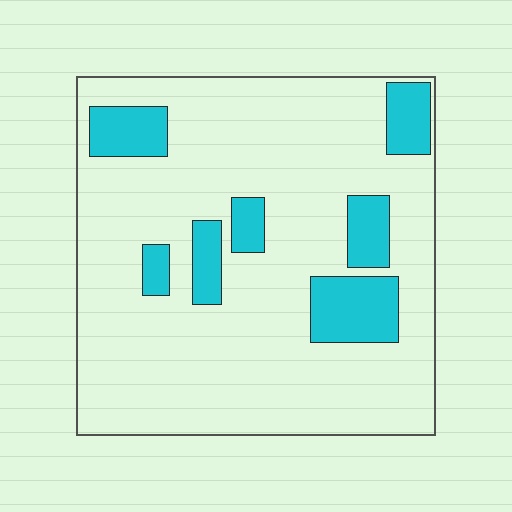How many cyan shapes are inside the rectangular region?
7.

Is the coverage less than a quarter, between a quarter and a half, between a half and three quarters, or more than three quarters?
Less than a quarter.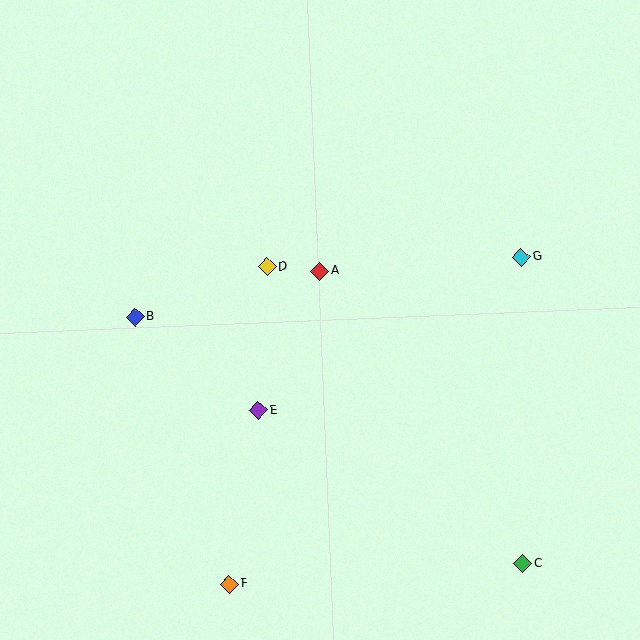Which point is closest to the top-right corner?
Point G is closest to the top-right corner.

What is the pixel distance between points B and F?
The distance between B and F is 284 pixels.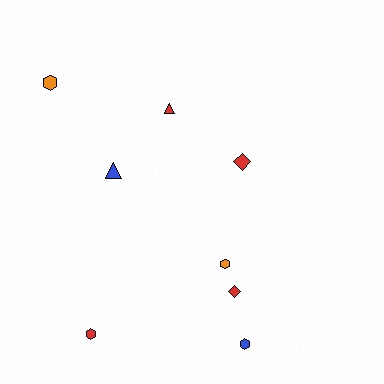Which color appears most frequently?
Red, with 4 objects.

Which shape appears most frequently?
Hexagon, with 4 objects.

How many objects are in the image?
There are 8 objects.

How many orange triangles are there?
There are no orange triangles.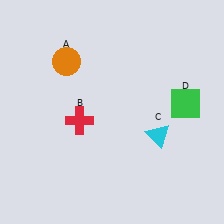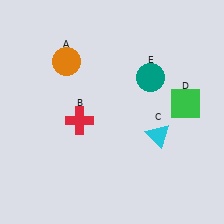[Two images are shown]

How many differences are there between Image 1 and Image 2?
There is 1 difference between the two images.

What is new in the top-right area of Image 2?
A teal circle (E) was added in the top-right area of Image 2.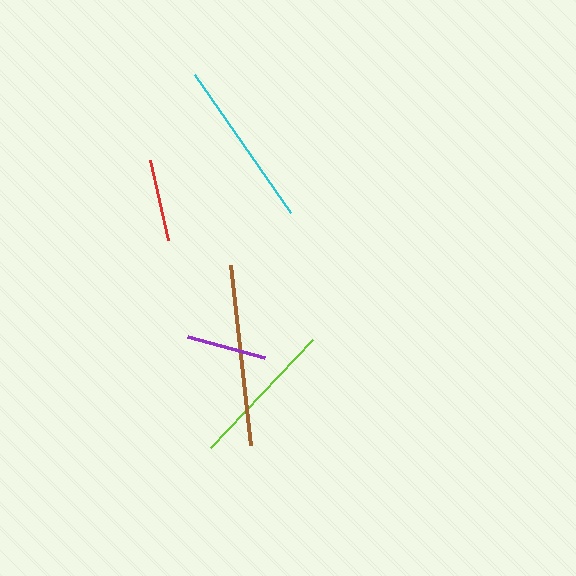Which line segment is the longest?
The brown line is the longest at approximately 181 pixels.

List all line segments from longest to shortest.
From longest to shortest: brown, cyan, lime, red, purple.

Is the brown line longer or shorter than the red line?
The brown line is longer than the red line.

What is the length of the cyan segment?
The cyan segment is approximately 168 pixels long.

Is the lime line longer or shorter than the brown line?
The brown line is longer than the lime line.